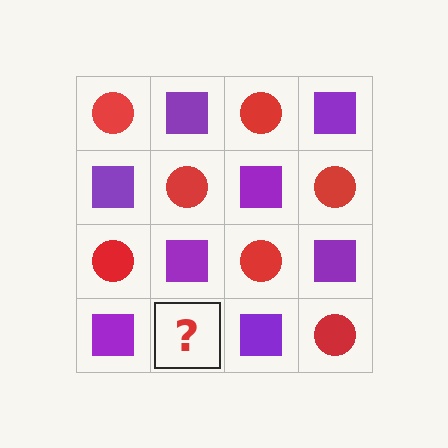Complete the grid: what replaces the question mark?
The question mark should be replaced with a red circle.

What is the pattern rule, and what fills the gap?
The rule is that it alternates red circle and purple square in a checkerboard pattern. The gap should be filled with a red circle.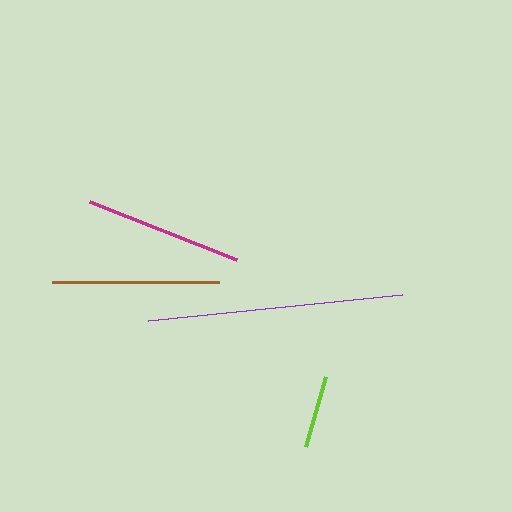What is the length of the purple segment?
The purple segment is approximately 256 pixels long.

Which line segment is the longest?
The purple line is the longest at approximately 256 pixels.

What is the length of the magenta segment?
The magenta segment is approximately 159 pixels long.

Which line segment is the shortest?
The lime line is the shortest at approximately 73 pixels.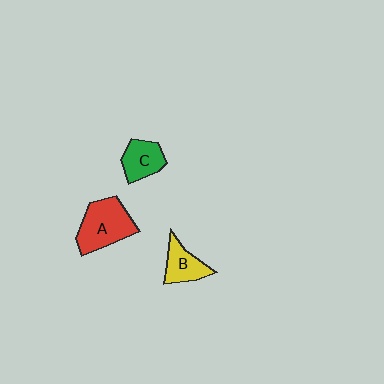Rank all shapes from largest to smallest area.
From largest to smallest: A (red), C (green), B (yellow).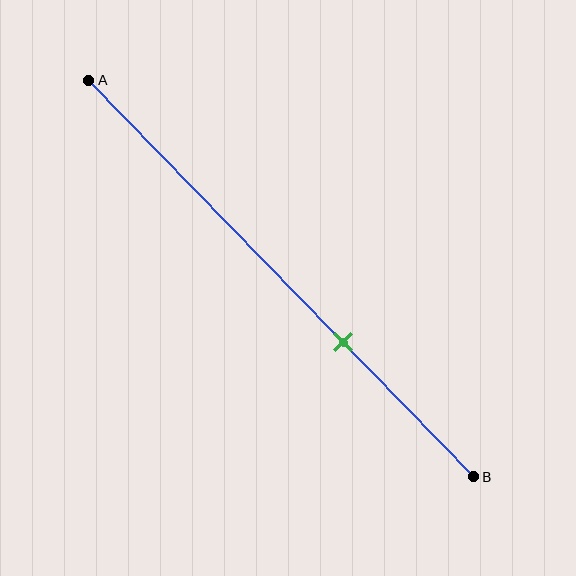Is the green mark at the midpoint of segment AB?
No, the mark is at about 65% from A, not at the 50% midpoint.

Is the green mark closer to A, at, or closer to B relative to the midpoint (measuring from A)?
The green mark is closer to point B than the midpoint of segment AB.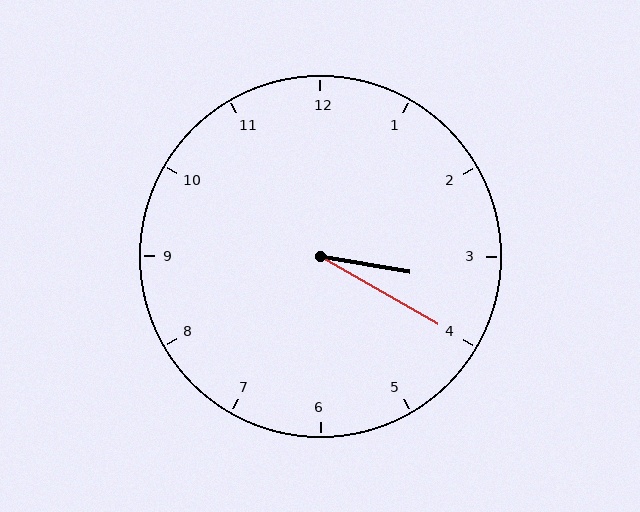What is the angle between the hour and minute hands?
Approximately 20 degrees.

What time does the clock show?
3:20.